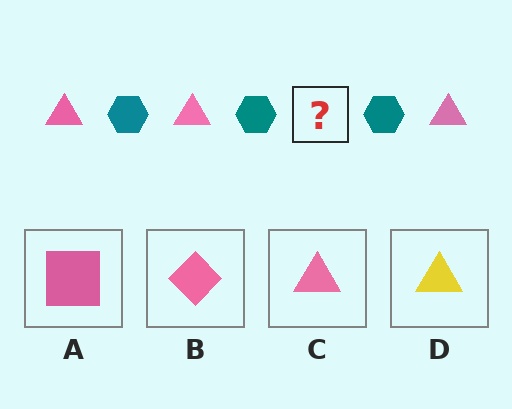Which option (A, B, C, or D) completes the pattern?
C.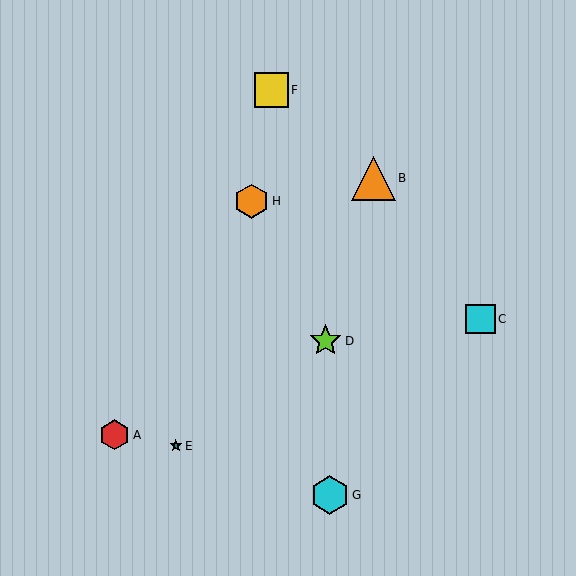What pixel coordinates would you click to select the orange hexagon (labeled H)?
Click at (252, 201) to select the orange hexagon H.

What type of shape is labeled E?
Shape E is a teal star.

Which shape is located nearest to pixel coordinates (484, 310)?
The cyan square (labeled C) at (481, 319) is nearest to that location.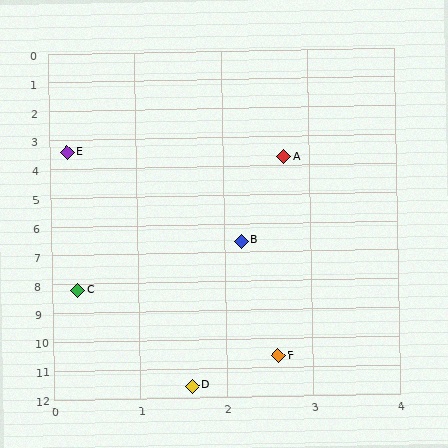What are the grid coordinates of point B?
Point B is at approximately (2.2, 6.6).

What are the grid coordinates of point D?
Point D is at approximately (1.6, 11.6).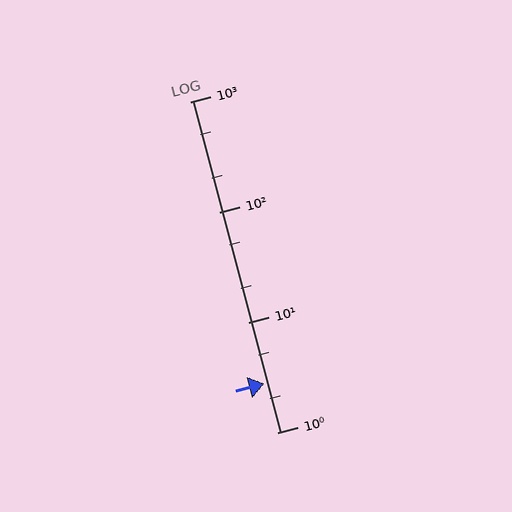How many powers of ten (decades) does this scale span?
The scale spans 3 decades, from 1 to 1000.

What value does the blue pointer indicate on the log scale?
The pointer indicates approximately 2.8.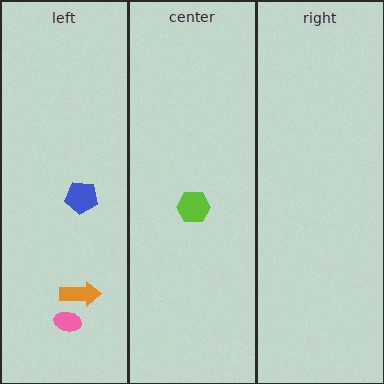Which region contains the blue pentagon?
The left region.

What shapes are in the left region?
The pink ellipse, the blue pentagon, the orange arrow.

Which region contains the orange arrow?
The left region.